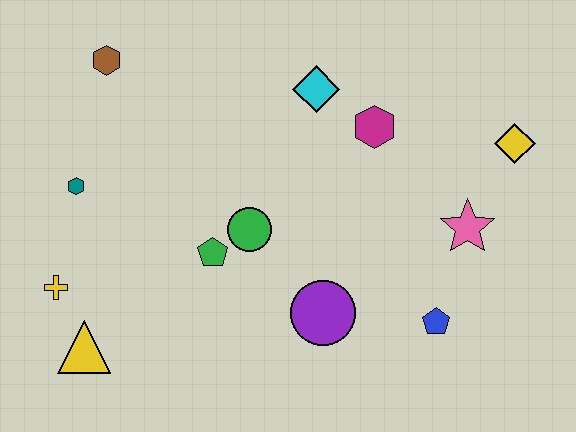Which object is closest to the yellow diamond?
The pink star is closest to the yellow diamond.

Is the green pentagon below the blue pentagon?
No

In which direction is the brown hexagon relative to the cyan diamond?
The brown hexagon is to the left of the cyan diamond.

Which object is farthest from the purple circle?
The brown hexagon is farthest from the purple circle.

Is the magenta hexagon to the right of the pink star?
No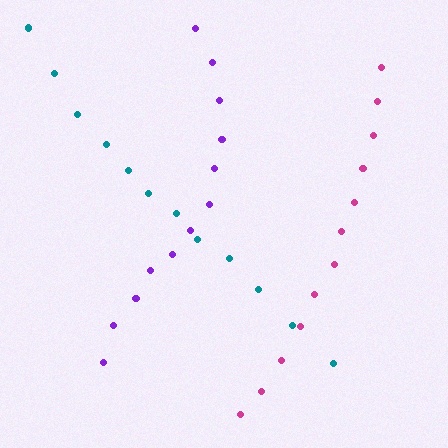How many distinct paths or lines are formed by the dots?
There are 3 distinct paths.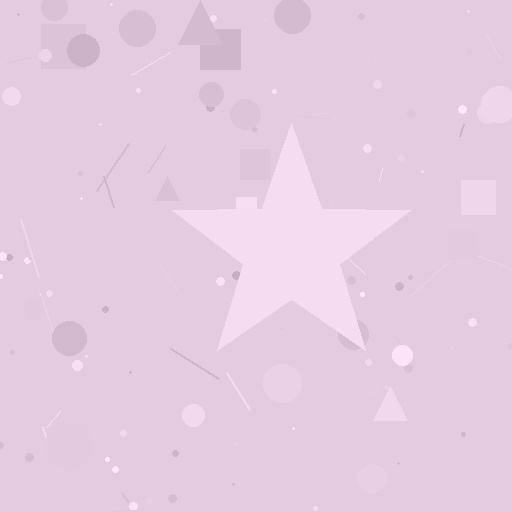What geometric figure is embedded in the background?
A star is embedded in the background.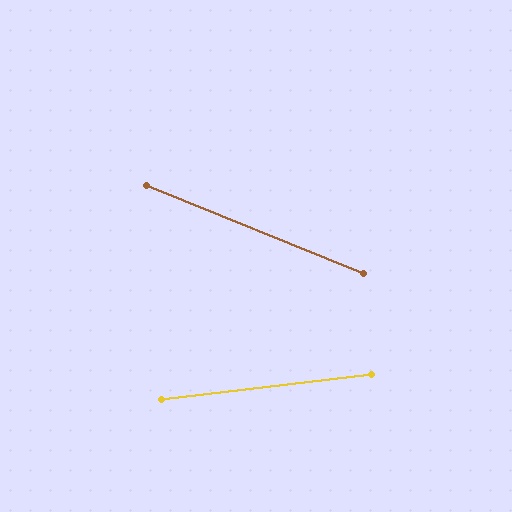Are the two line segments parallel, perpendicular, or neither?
Neither parallel nor perpendicular — they differ by about 29°.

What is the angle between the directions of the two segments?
Approximately 29 degrees.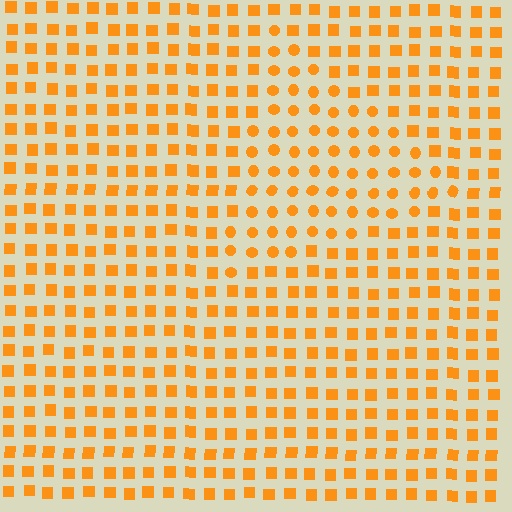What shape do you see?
I see a triangle.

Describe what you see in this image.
The image is filled with small orange elements arranged in a uniform grid. A triangle-shaped region contains circles, while the surrounding area contains squares. The boundary is defined purely by the change in element shape.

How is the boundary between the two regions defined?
The boundary is defined by a change in element shape: circles inside vs. squares outside. All elements share the same color and spacing.